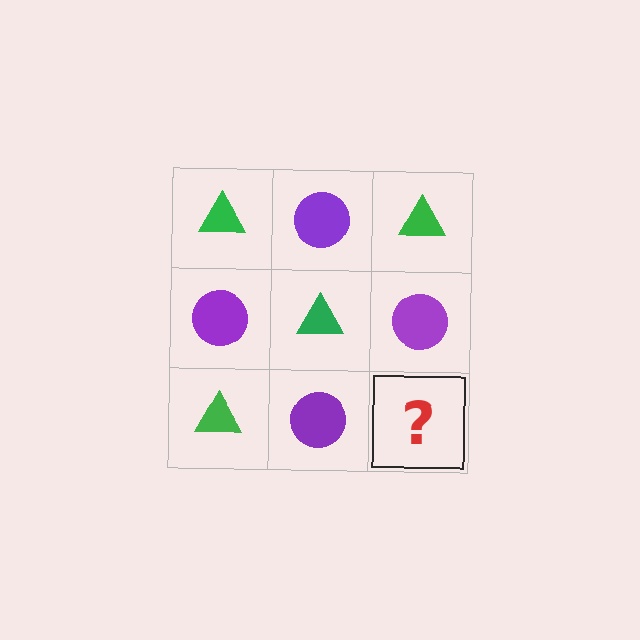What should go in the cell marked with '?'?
The missing cell should contain a green triangle.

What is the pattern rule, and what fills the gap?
The rule is that it alternates green triangle and purple circle in a checkerboard pattern. The gap should be filled with a green triangle.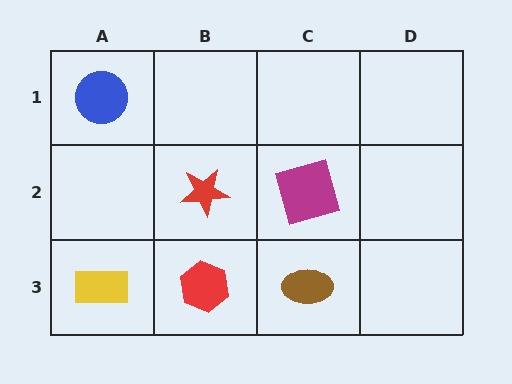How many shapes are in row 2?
2 shapes.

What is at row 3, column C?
A brown ellipse.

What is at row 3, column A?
A yellow rectangle.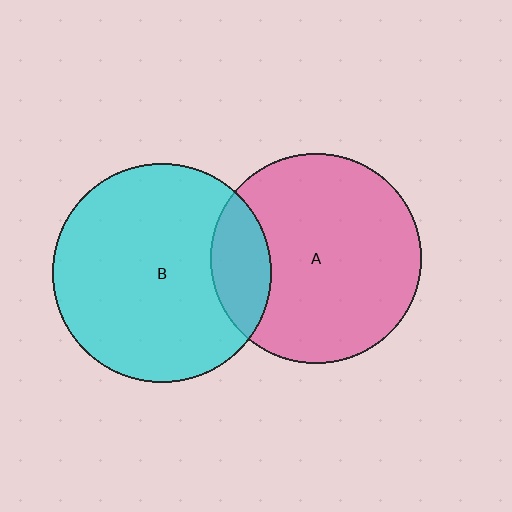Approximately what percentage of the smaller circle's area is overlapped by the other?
Approximately 20%.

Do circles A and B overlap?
Yes.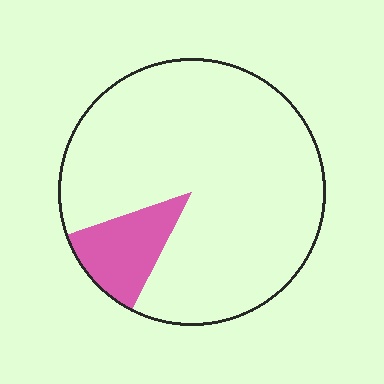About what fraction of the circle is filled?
About one eighth (1/8).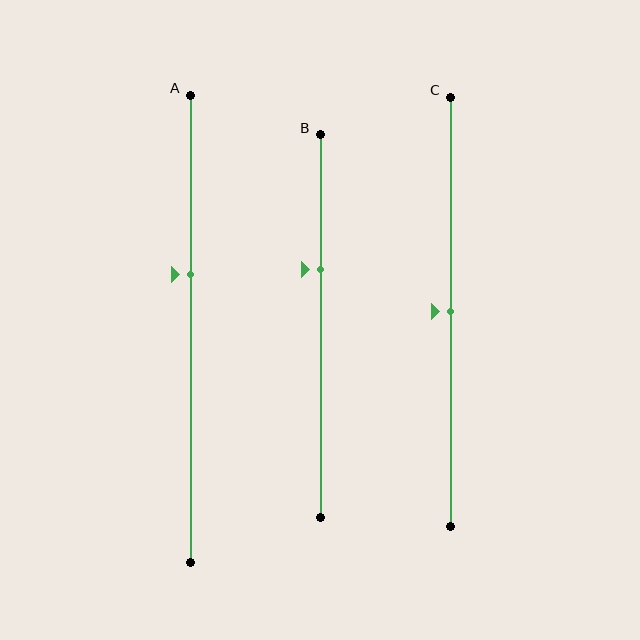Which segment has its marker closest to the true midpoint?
Segment C has its marker closest to the true midpoint.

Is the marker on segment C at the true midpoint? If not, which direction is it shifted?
Yes, the marker on segment C is at the true midpoint.